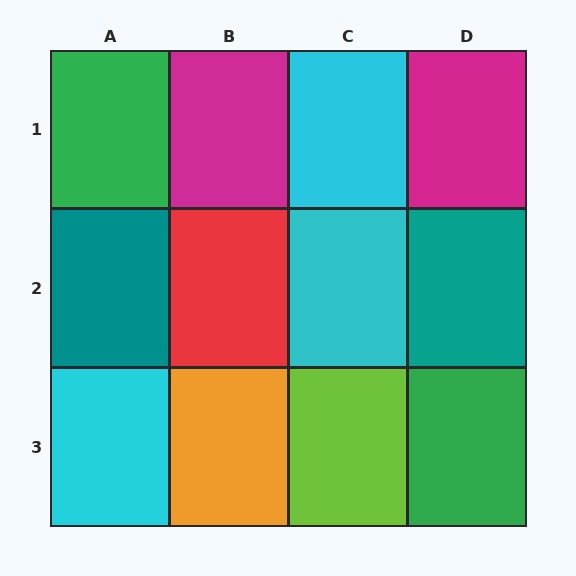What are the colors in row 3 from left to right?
Cyan, orange, lime, green.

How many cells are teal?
2 cells are teal.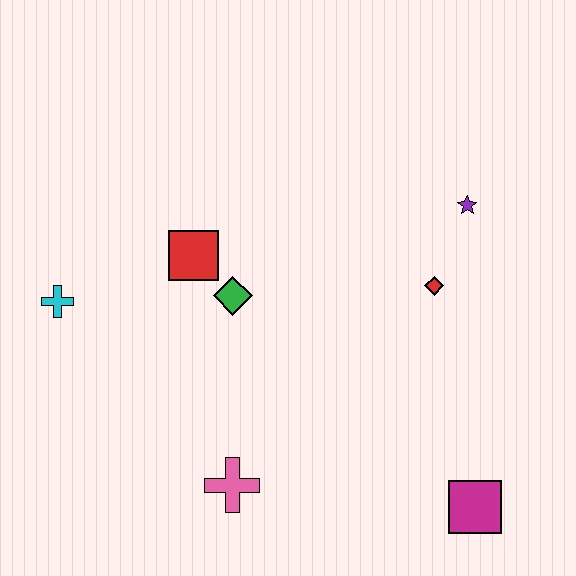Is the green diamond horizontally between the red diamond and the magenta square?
No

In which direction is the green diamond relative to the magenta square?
The green diamond is to the left of the magenta square.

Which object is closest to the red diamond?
The purple star is closest to the red diamond.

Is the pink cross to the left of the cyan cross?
No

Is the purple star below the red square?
No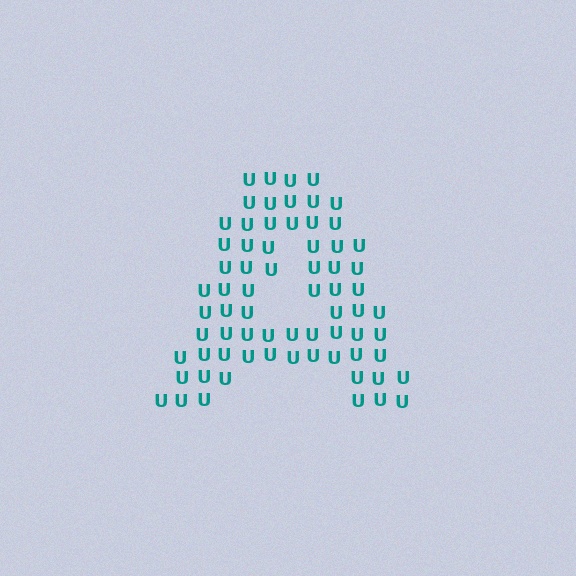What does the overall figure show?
The overall figure shows the letter A.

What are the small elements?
The small elements are letter U's.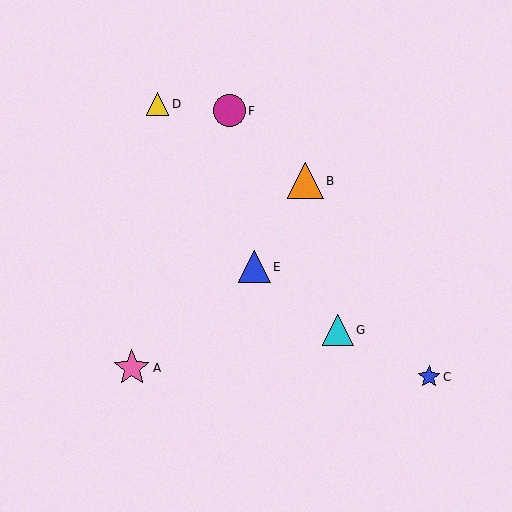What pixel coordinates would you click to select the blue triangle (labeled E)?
Click at (254, 267) to select the blue triangle E.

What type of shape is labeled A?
Shape A is a pink star.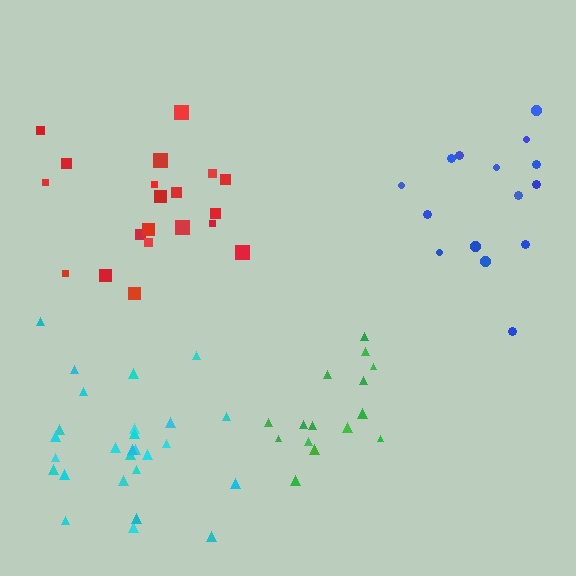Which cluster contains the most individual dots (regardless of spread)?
Cyan (27).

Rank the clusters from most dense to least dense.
green, cyan, red, blue.